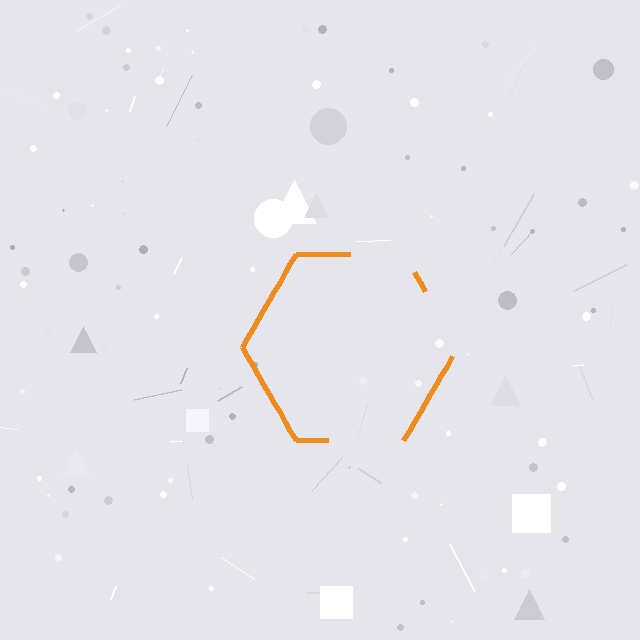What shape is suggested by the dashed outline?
The dashed outline suggests a hexagon.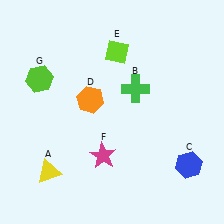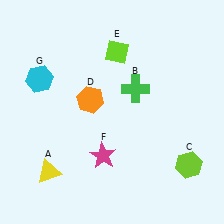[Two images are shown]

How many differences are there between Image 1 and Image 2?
There are 2 differences between the two images.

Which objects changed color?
C changed from blue to lime. G changed from lime to cyan.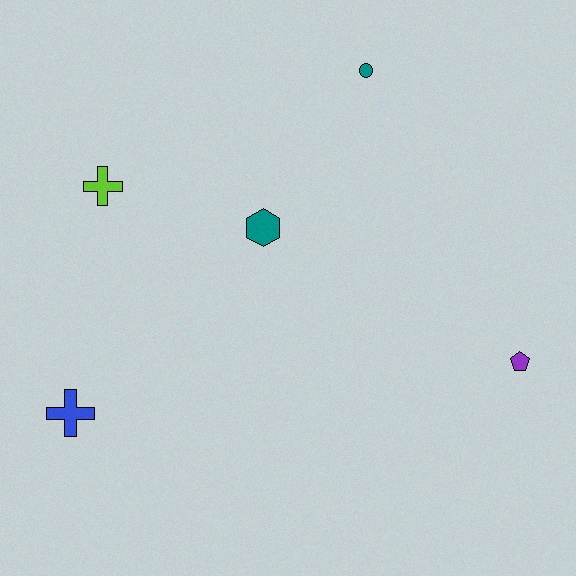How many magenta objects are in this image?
There are no magenta objects.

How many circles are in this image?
There is 1 circle.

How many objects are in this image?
There are 5 objects.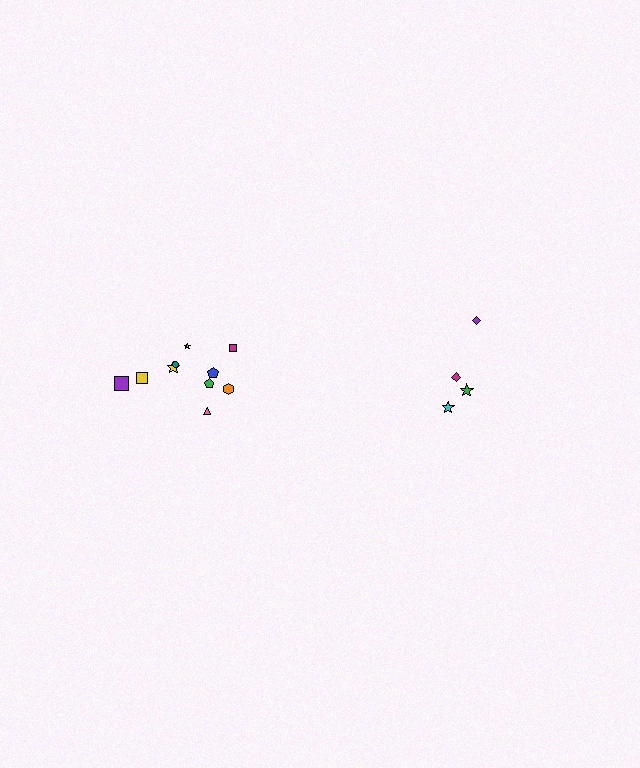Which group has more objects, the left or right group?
The left group.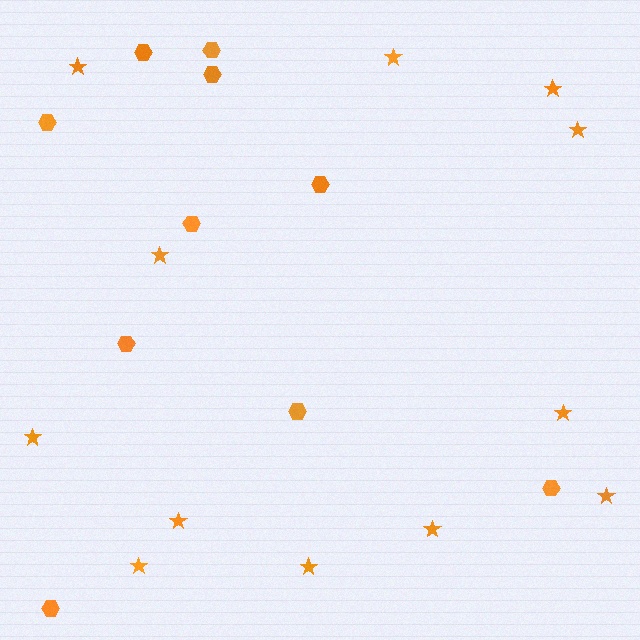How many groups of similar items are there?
There are 2 groups: one group of hexagons (10) and one group of stars (12).